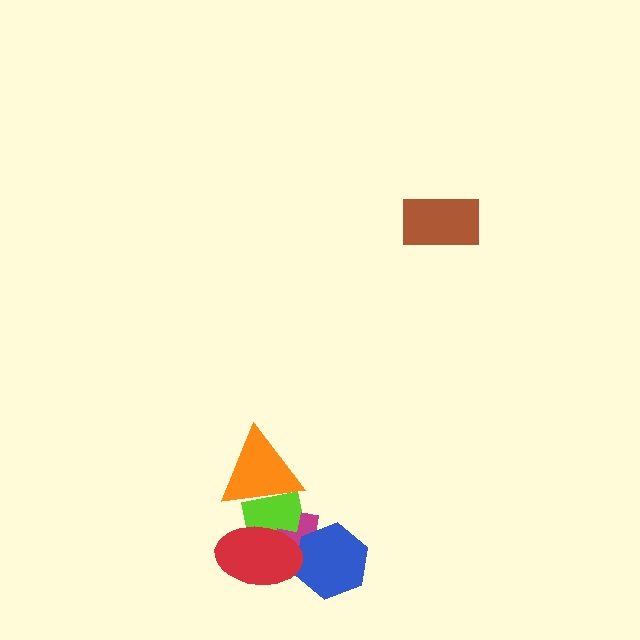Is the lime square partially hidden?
Yes, it is partially covered by another shape.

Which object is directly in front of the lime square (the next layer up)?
The magenta cross is directly in front of the lime square.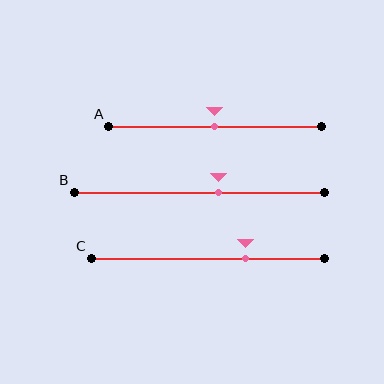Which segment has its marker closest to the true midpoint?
Segment A has its marker closest to the true midpoint.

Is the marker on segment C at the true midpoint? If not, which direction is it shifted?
No, the marker on segment C is shifted to the right by about 16% of the segment length.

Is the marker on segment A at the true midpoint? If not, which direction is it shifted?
Yes, the marker on segment A is at the true midpoint.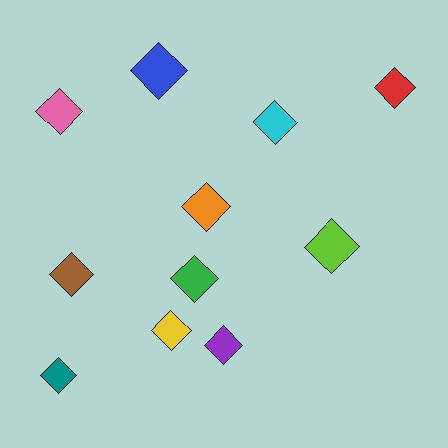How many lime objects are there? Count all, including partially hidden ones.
There is 1 lime object.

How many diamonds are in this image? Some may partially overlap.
There are 11 diamonds.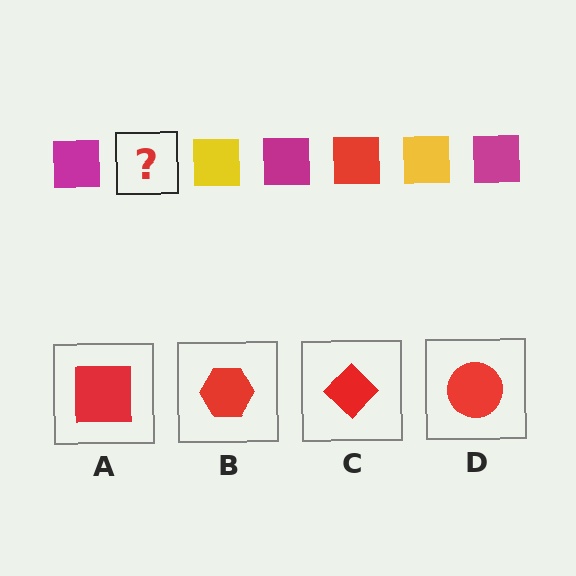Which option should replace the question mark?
Option A.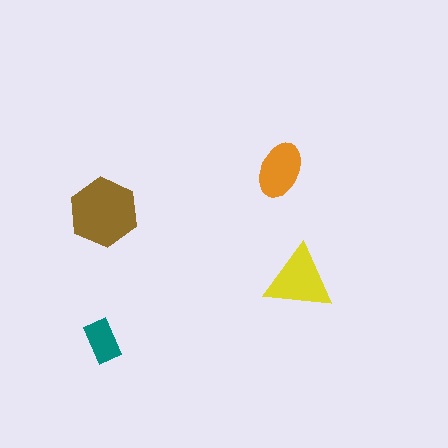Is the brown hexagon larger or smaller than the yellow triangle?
Larger.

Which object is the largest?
The brown hexagon.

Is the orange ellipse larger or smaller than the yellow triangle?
Smaller.